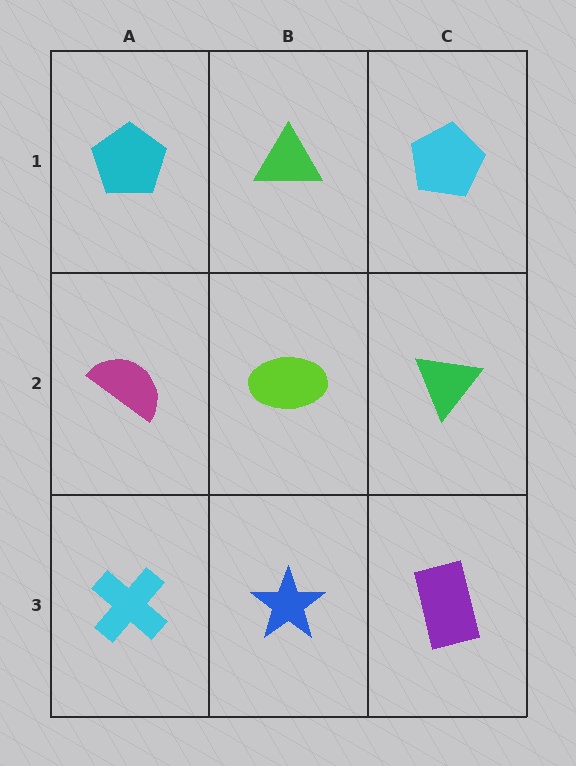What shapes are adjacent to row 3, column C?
A green triangle (row 2, column C), a blue star (row 3, column B).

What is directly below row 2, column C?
A purple rectangle.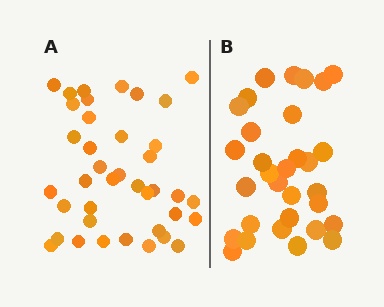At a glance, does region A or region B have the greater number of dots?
Region A (the left region) has more dots.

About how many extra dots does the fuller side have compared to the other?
Region A has roughly 8 or so more dots than region B.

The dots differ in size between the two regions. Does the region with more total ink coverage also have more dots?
No. Region B has more total ink coverage because its dots are larger, but region A actually contains more individual dots. Total area can be misleading — the number of items is what matters here.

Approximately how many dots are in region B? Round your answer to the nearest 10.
About 30 dots. (The exact count is 31, which rounds to 30.)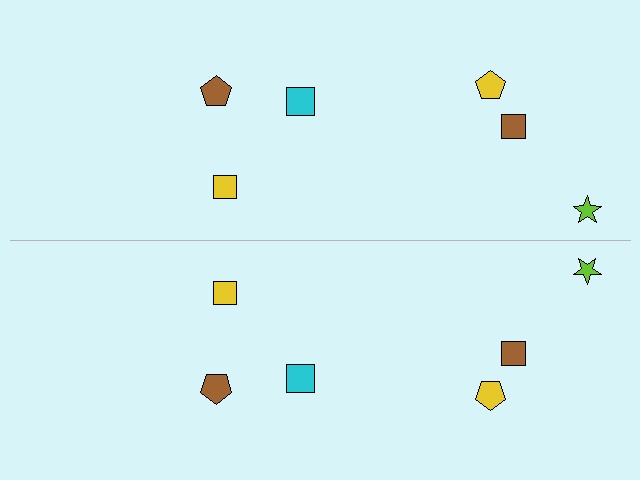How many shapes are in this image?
There are 12 shapes in this image.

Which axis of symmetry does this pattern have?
The pattern has a horizontal axis of symmetry running through the center of the image.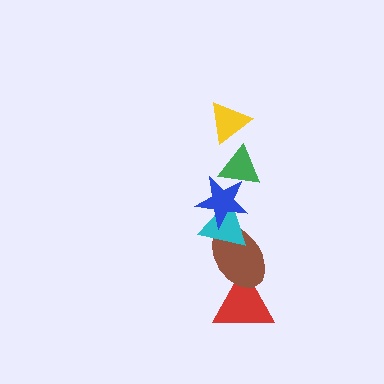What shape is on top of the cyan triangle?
The blue star is on top of the cyan triangle.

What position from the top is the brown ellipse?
The brown ellipse is 5th from the top.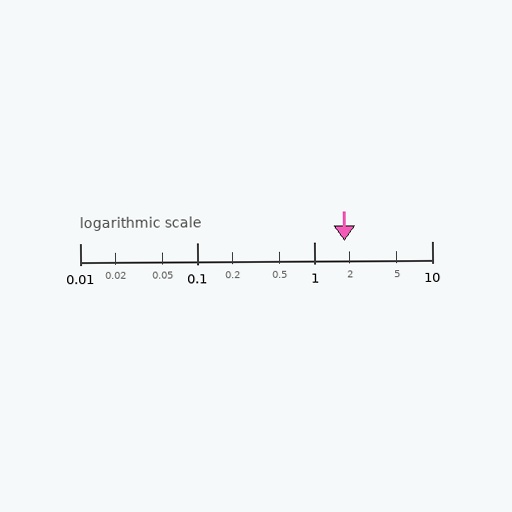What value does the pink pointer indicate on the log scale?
The pointer indicates approximately 1.8.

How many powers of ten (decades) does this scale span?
The scale spans 3 decades, from 0.01 to 10.